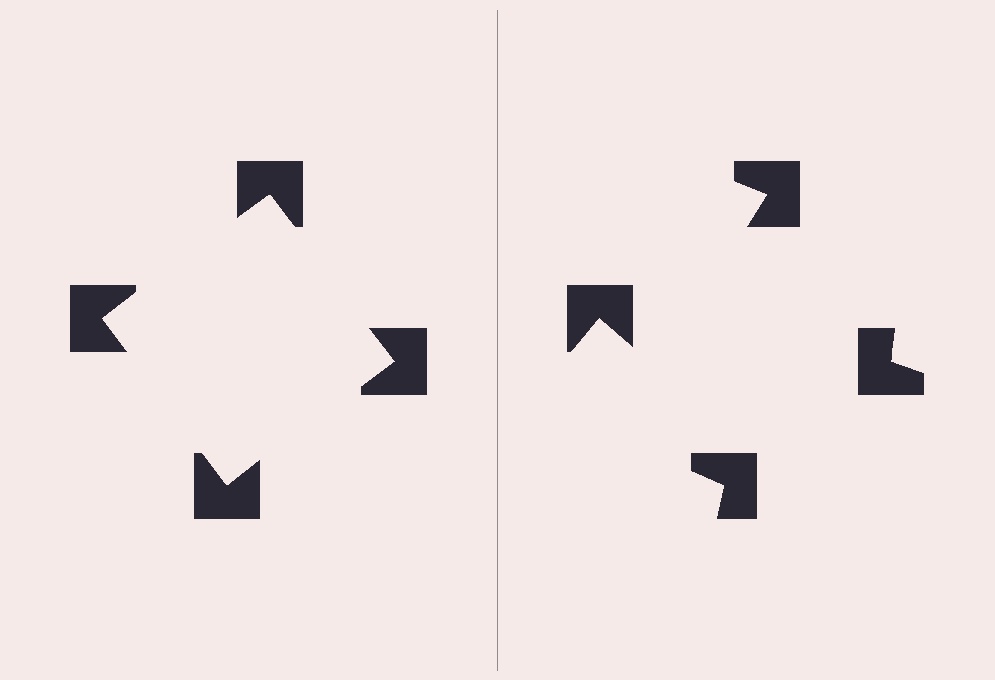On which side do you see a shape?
An illusory square appears on the left side. On the right side the wedge cuts are rotated, so no coherent shape forms.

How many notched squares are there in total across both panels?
8 — 4 on each side.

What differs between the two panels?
The notched squares are positioned identically on both sides; only the wedge orientations differ. On the left they align to a square; on the right they are misaligned.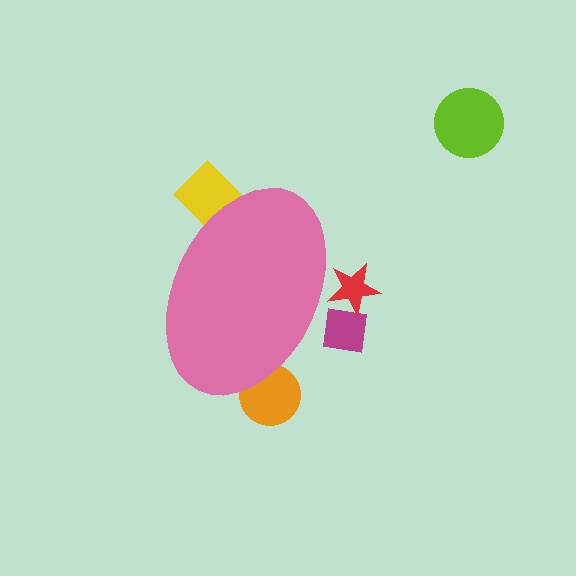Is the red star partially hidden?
Yes, the red star is partially hidden behind the pink ellipse.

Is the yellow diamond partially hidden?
Yes, the yellow diamond is partially hidden behind the pink ellipse.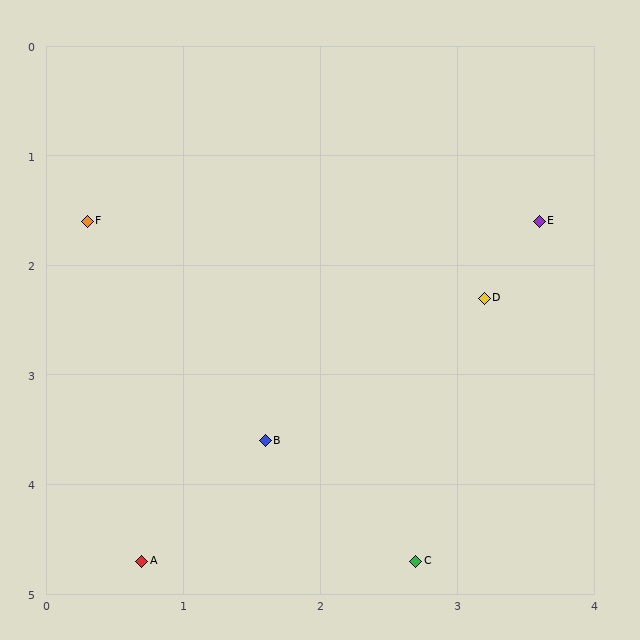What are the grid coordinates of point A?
Point A is at approximately (0.7, 4.7).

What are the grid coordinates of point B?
Point B is at approximately (1.6, 3.6).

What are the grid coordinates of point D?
Point D is at approximately (3.2, 2.3).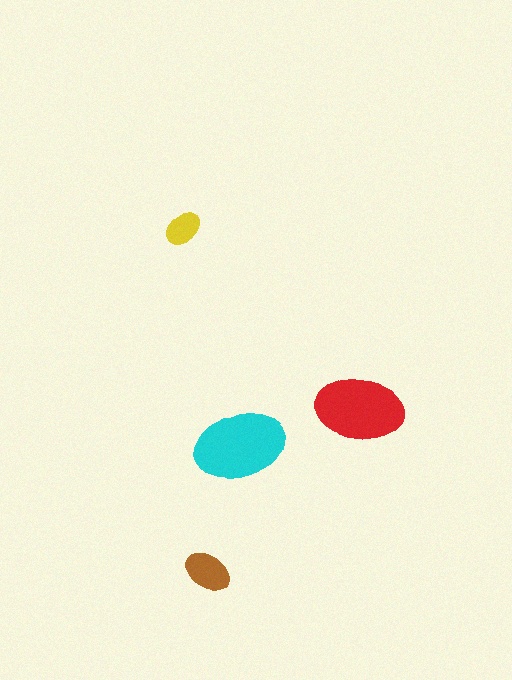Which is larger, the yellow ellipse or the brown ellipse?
The brown one.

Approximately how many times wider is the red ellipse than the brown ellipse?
About 2 times wider.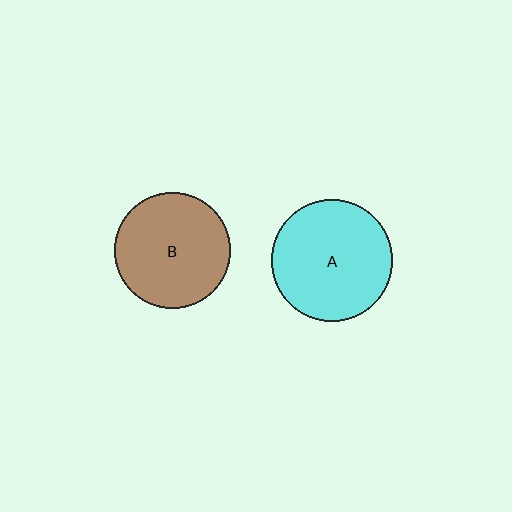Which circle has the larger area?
Circle A (cyan).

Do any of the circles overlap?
No, none of the circles overlap.